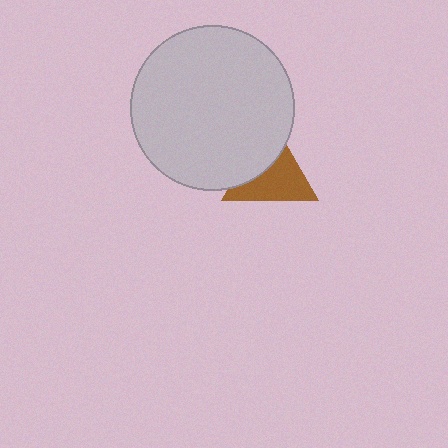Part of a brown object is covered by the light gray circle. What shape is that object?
It is a triangle.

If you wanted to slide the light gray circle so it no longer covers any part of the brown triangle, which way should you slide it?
Slide it toward the upper-left — that is the most direct way to separate the two shapes.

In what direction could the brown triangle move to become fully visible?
The brown triangle could move toward the lower-right. That would shift it out from behind the light gray circle entirely.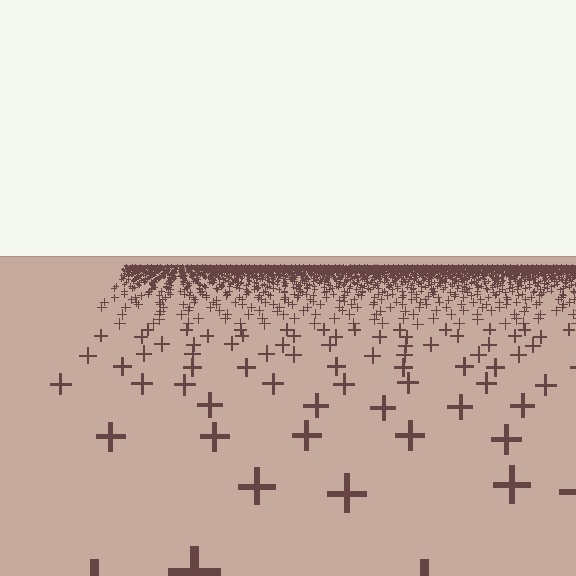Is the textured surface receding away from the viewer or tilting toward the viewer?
The surface is receding away from the viewer. Texture elements get smaller and denser toward the top.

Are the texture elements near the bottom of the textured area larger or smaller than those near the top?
Larger. Near the bottom, elements are closer to the viewer and appear at a bigger on-screen size.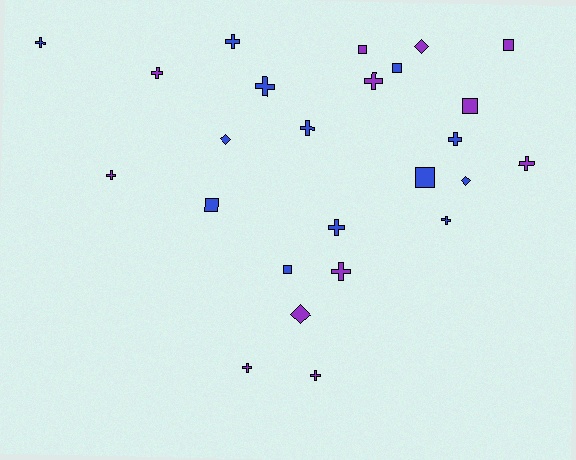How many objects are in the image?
There are 25 objects.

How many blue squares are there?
There are 4 blue squares.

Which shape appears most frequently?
Cross, with 14 objects.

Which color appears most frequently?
Blue, with 13 objects.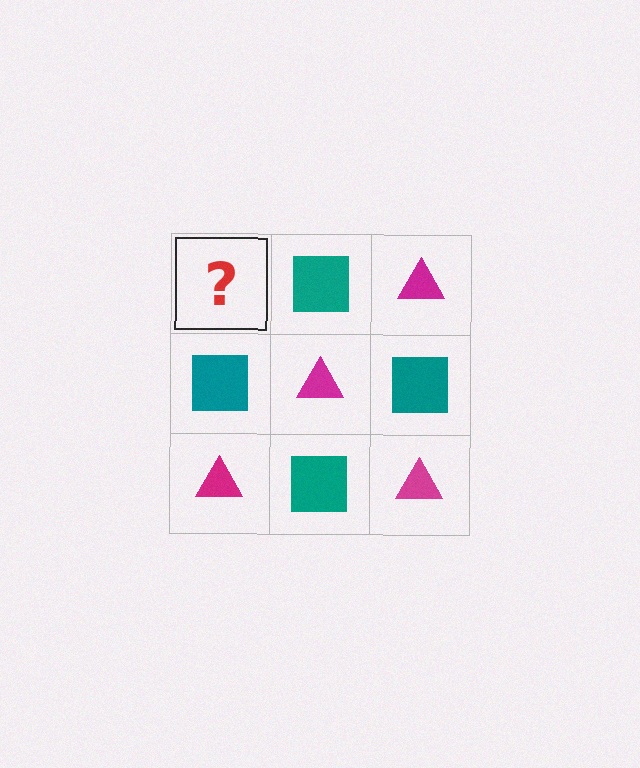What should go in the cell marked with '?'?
The missing cell should contain a magenta triangle.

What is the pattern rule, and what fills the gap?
The rule is that it alternates magenta triangle and teal square in a checkerboard pattern. The gap should be filled with a magenta triangle.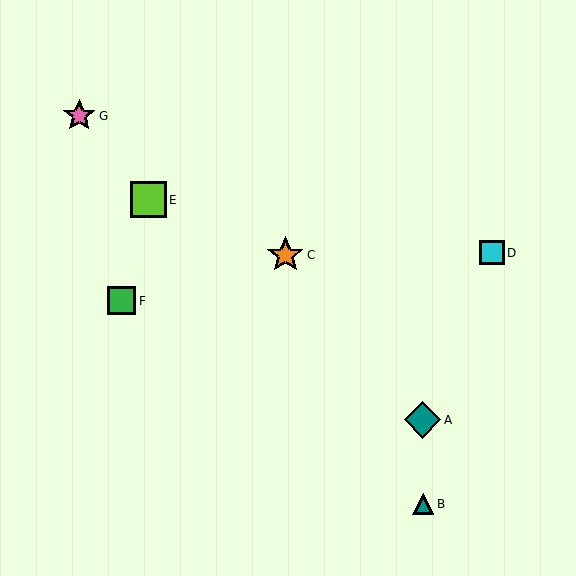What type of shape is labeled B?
Shape B is a teal triangle.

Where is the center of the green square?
The center of the green square is at (122, 301).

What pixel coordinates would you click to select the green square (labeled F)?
Click at (122, 301) to select the green square F.